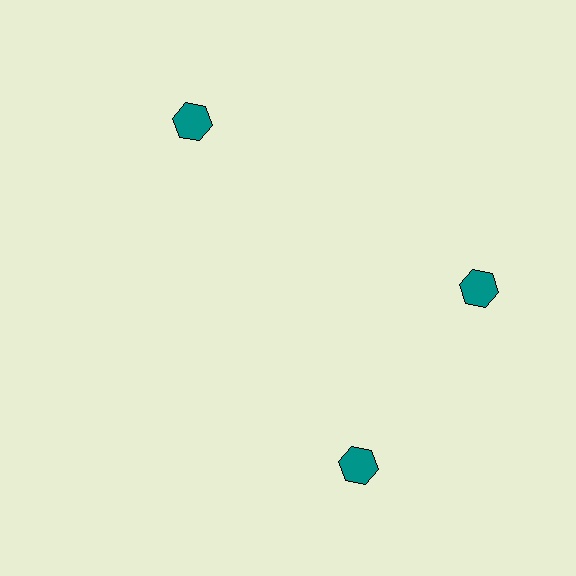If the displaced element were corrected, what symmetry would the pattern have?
It would have 3-fold rotational symmetry — the pattern would map onto itself every 120 degrees.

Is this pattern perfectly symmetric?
No. The 3 teal hexagons are arranged in a ring, but one element near the 7 o'clock position is rotated out of alignment along the ring, breaking the 3-fold rotational symmetry.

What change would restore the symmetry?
The symmetry would be restored by rotating it back into even spacing with its neighbors so that all 3 hexagons sit at equal angles and equal distance from the center.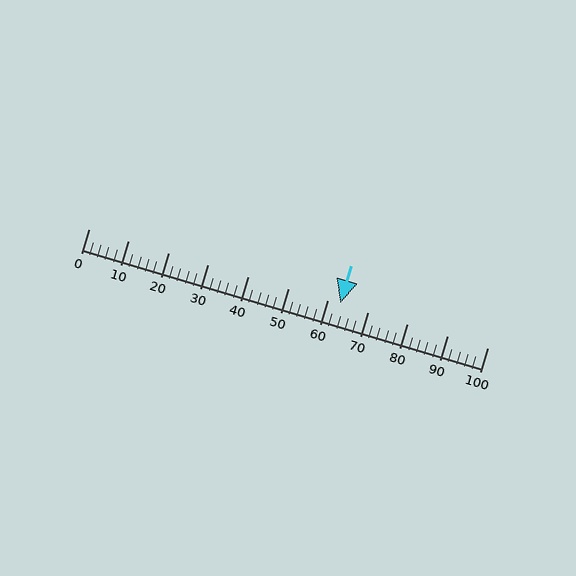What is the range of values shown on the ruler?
The ruler shows values from 0 to 100.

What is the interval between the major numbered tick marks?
The major tick marks are spaced 10 units apart.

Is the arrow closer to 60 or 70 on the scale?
The arrow is closer to 60.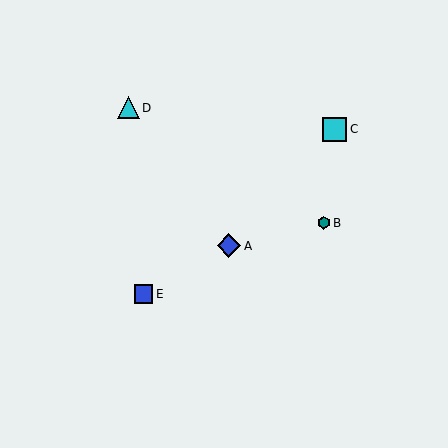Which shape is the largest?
The cyan square (labeled C) is the largest.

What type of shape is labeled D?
Shape D is a cyan triangle.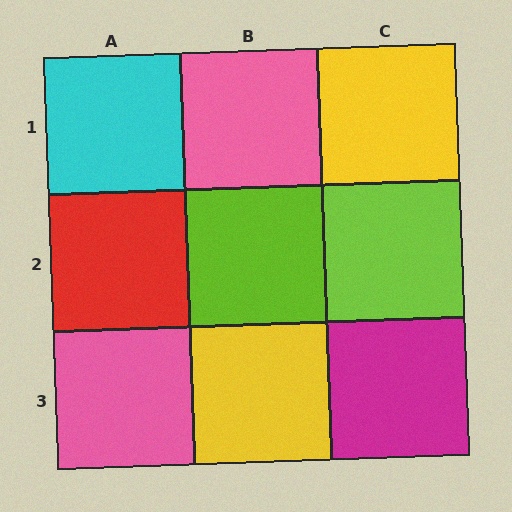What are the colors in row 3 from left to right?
Pink, yellow, magenta.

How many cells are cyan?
1 cell is cyan.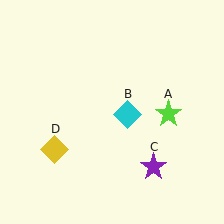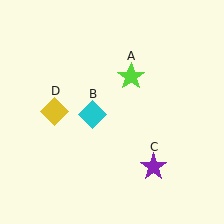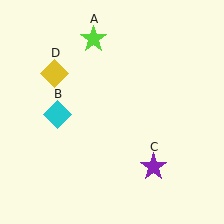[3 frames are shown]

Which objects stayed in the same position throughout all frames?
Purple star (object C) remained stationary.